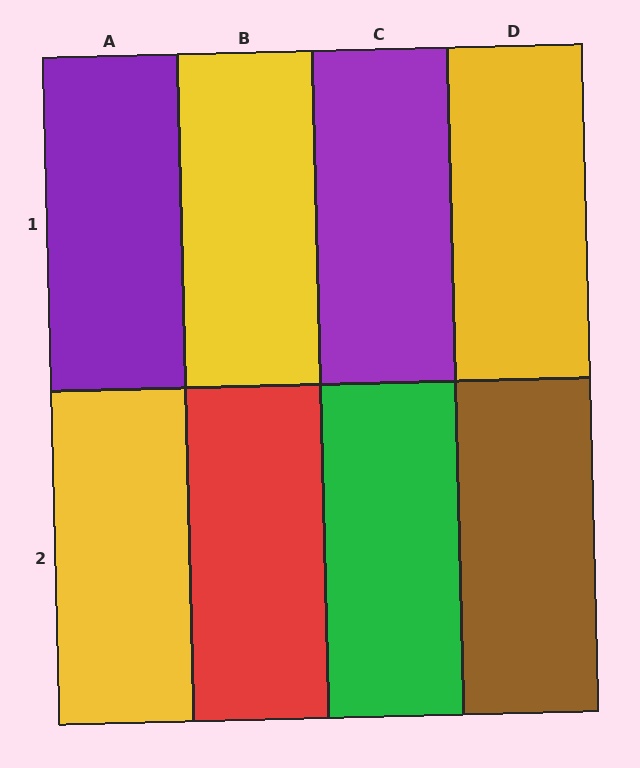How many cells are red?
1 cell is red.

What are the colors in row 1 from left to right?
Purple, yellow, purple, yellow.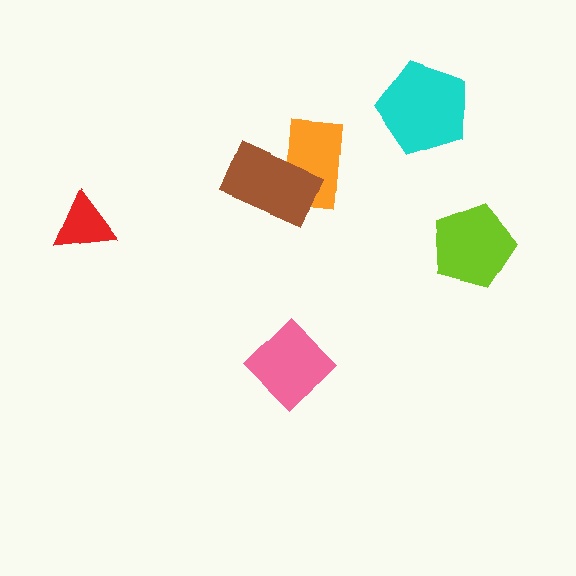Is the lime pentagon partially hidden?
No, no other shape covers it.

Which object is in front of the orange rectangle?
The brown rectangle is in front of the orange rectangle.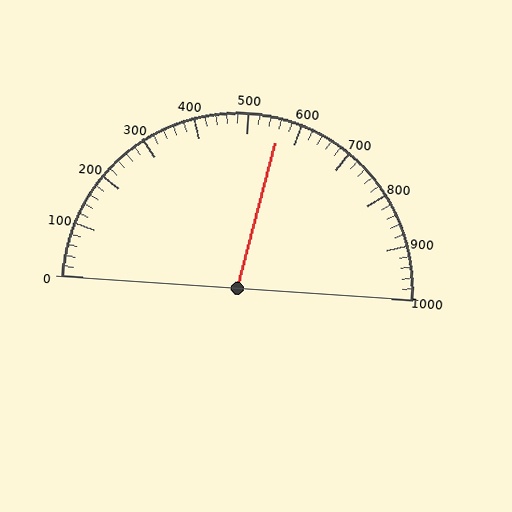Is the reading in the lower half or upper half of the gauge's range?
The reading is in the upper half of the range (0 to 1000).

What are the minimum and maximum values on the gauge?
The gauge ranges from 0 to 1000.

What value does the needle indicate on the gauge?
The needle indicates approximately 560.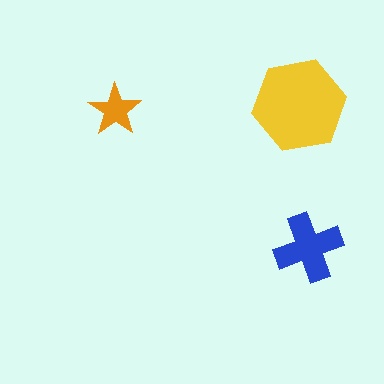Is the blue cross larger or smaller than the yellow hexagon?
Smaller.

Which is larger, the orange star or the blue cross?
The blue cross.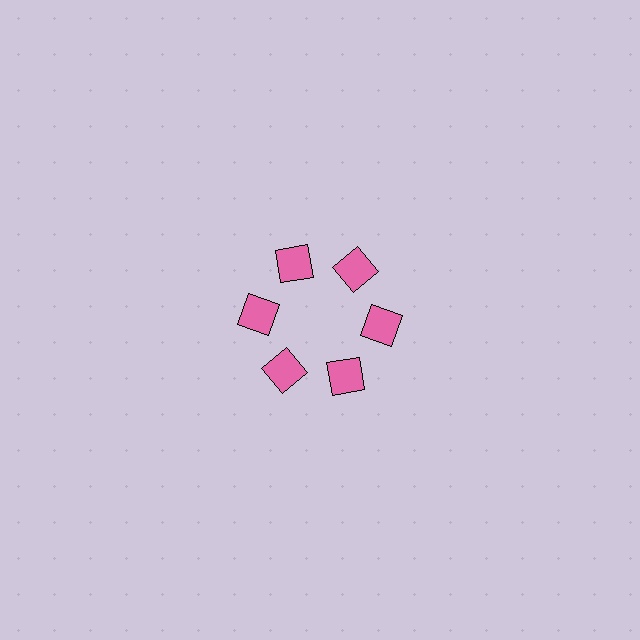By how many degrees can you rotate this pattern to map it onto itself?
The pattern maps onto itself every 60 degrees of rotation.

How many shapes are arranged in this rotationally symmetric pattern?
There are 6 shapes, arranged in 6 groups of 1.